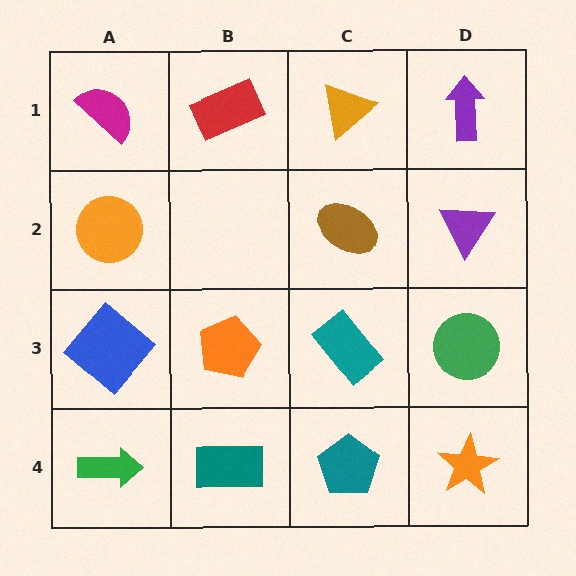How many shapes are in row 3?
4 shapes.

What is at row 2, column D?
A purple triangle.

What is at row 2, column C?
A brown ellipse.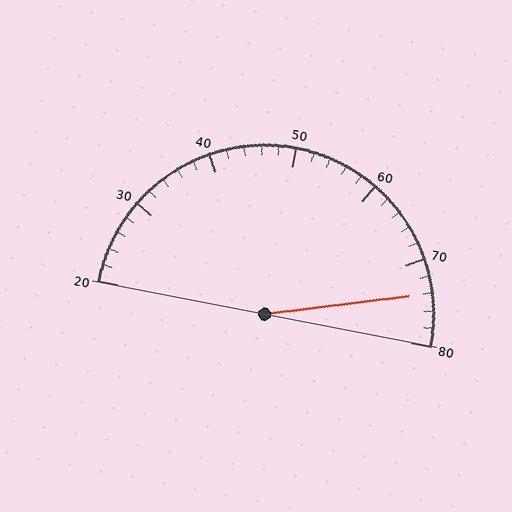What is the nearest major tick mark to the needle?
The nearest major tick mark is 70.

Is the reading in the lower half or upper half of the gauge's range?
The reading is in the upper half of the range (20 to 80).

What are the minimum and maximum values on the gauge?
The gauge ranges from 20 to 80.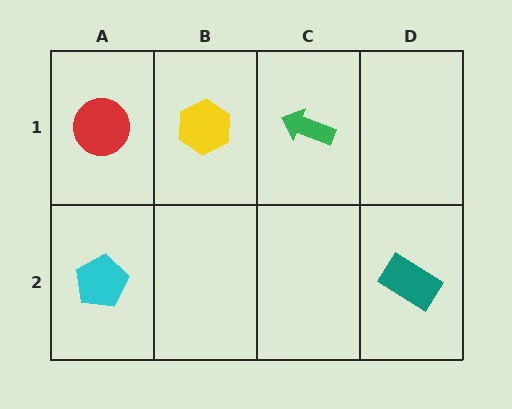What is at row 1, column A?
A red circle.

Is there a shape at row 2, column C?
No, that cell is empty.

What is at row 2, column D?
A teal rectangle.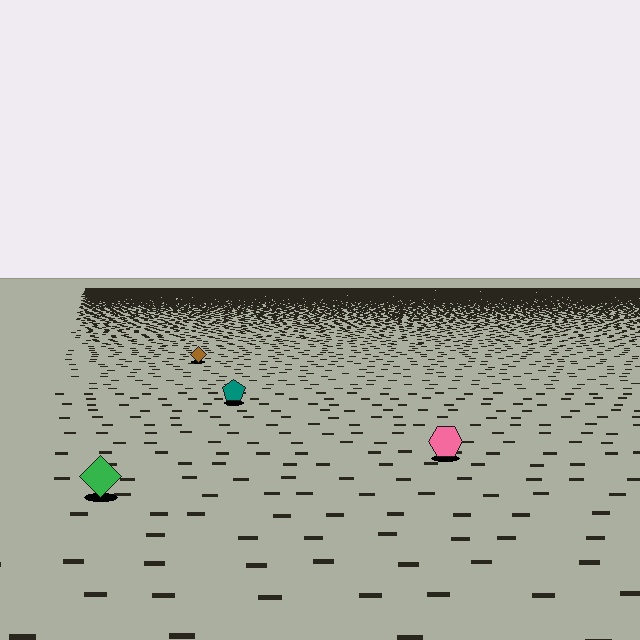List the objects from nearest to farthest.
From nearest to farthest: the green diamond, the pink hexagon, the teal pentagon, the brown diamond.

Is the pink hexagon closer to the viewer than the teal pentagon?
Yes. The pink hexagon is closer — you can tell from the texture gradient: the ground texture is coarser near it.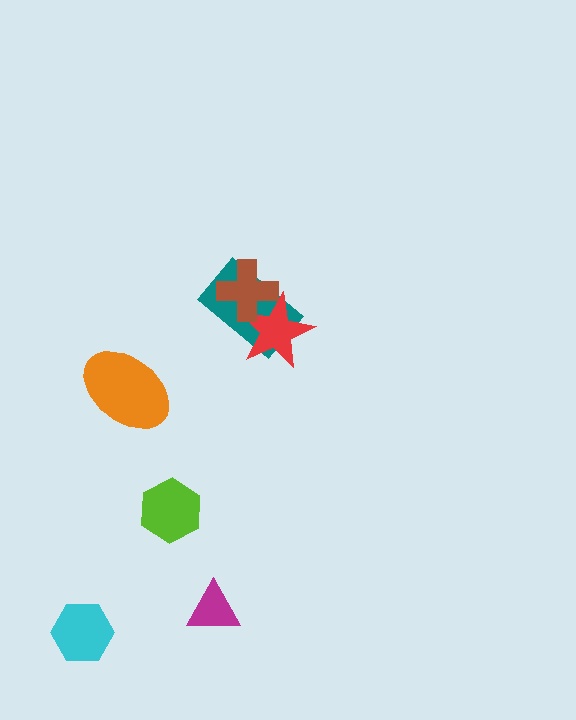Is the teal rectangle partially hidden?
Yes, it is partially covered by another shape.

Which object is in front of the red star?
The brown cross is in front of the red star.